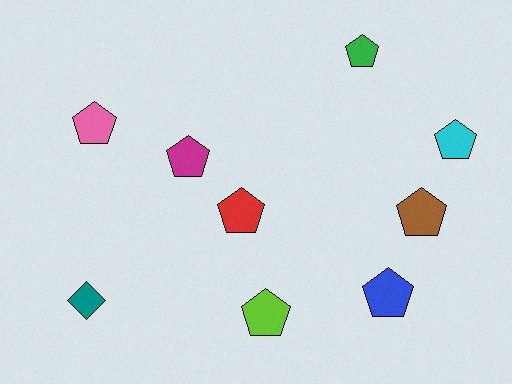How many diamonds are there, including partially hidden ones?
There is 1 diamond.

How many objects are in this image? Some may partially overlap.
There are 9 objects.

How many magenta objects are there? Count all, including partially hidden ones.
There is 1 magenta object.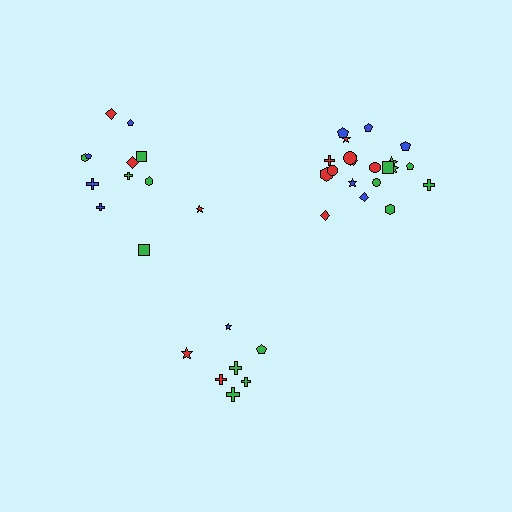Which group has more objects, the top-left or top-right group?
The top-right group.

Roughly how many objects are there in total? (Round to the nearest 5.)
Roughly 40 objects in total.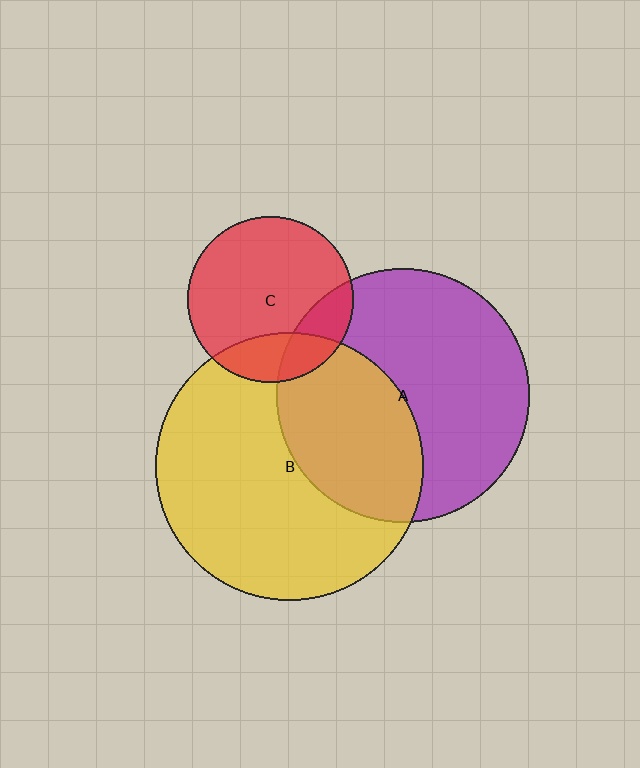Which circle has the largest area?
Circle B (yellow).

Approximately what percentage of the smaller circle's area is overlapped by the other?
Approximately 20%.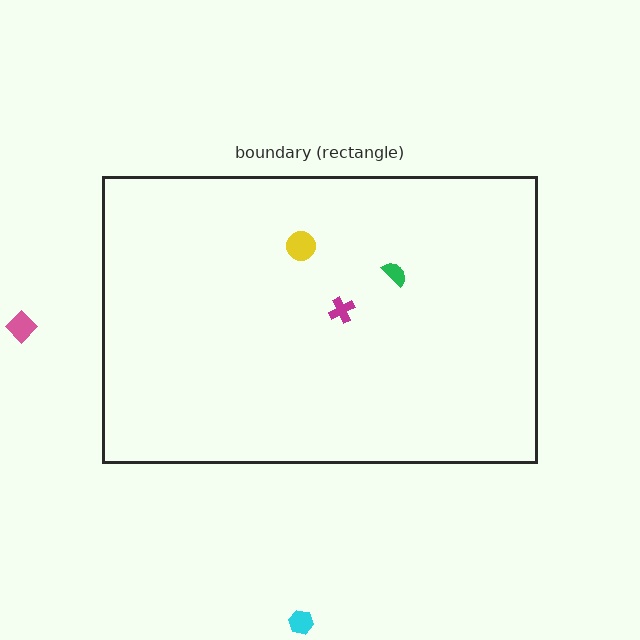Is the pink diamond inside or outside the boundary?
Outside.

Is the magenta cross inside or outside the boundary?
Inside.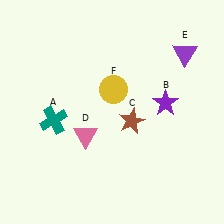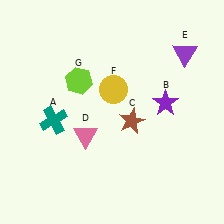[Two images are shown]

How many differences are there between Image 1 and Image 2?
There is 1 difference between the two images.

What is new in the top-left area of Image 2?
A lime hexagon (G) was added in the top-left area of Image 2.